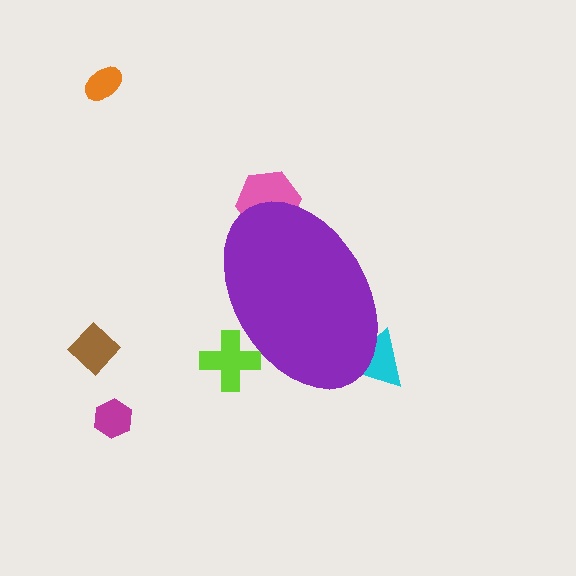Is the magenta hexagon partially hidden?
No, the magenta hexagon is fully visible.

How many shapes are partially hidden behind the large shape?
3 shapes are partially hidden.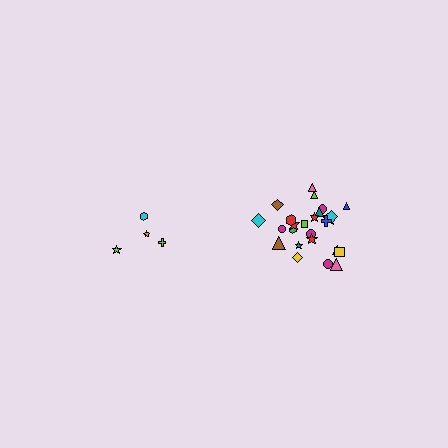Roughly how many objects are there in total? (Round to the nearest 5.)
Roughly 30 objects in total.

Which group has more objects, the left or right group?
The right group.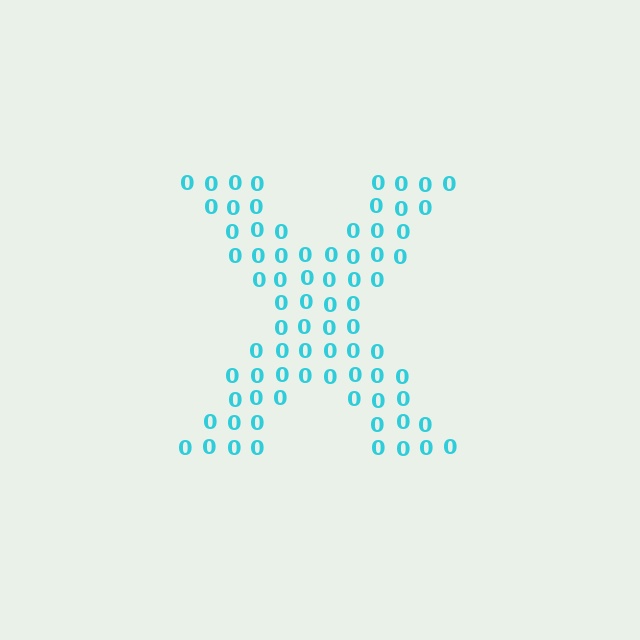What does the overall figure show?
The overall figure shows the letter X.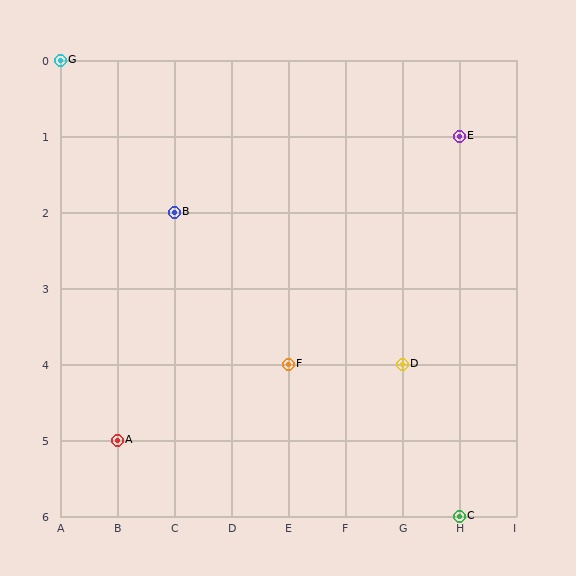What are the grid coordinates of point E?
Point E is at grid coordinates (H, 1).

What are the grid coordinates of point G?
Point G is at grid coordinates (A, 0).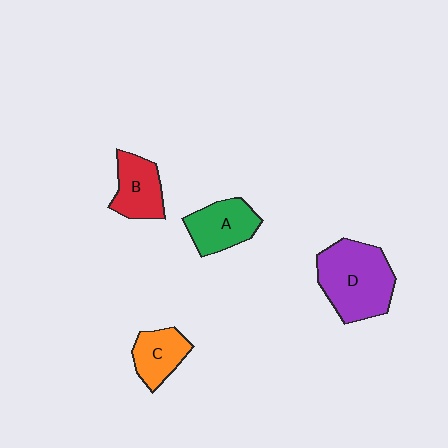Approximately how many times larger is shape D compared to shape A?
Approximately 1.7 times.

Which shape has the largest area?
Shape D (purple).